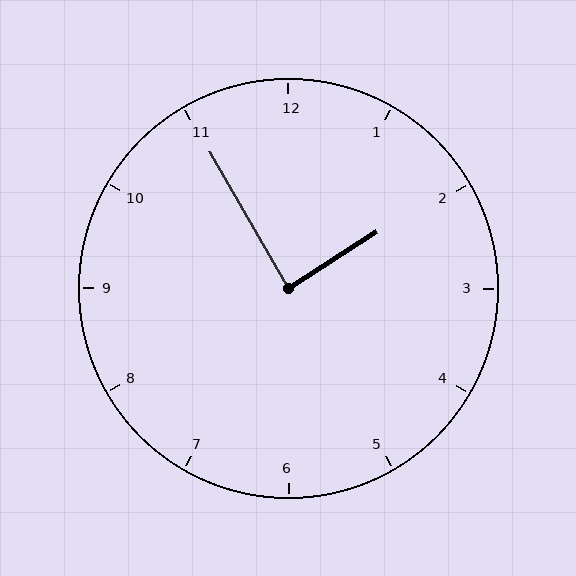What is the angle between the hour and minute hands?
Approximately 88 degrees.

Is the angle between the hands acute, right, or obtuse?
It is right.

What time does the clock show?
1:55.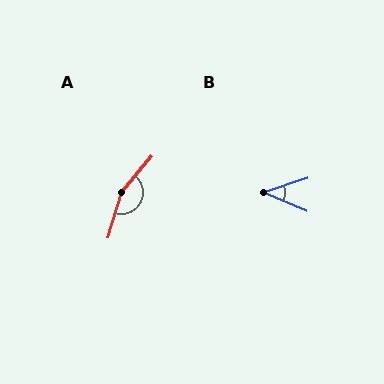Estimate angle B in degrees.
Approximately 42 degrees.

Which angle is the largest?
A, at approximately 157 degrees.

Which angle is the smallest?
B, at approximately 42 degrees.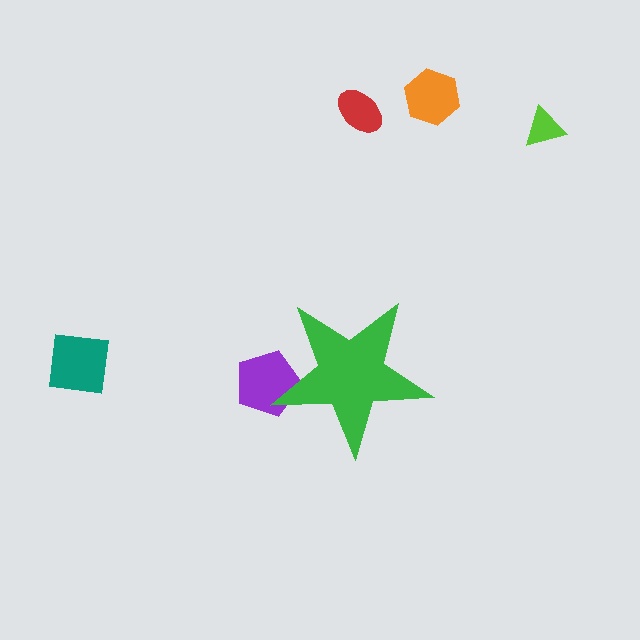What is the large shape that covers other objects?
A green star.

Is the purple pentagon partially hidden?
Yes, the purple pentagon is partially hidden behind the green star.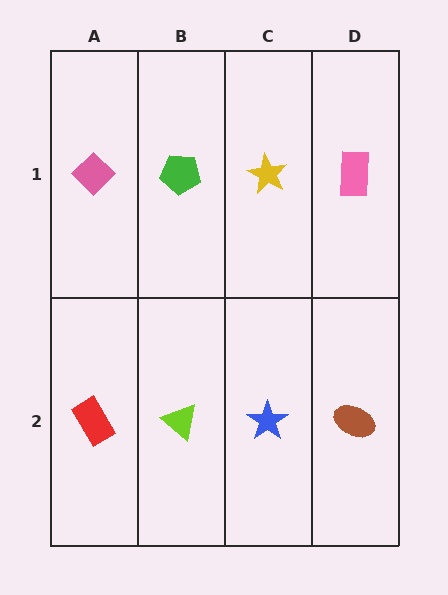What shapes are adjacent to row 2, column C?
A yellow star (row 1, column C), a lime triangle (row 2, column B), a brown ellipse (row 2, column D).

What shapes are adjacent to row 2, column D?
A pink rectangle (row 1, column D), a blue star (row 2, column C).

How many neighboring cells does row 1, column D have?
2.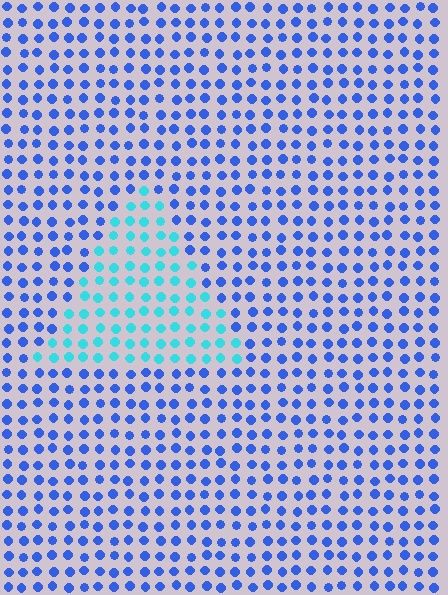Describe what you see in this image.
The image is filled with small blue elements in a uniform arrangement. A triangle-shaped region is visible where the elements are tinted to a slightly different hue, forming a subtle color boundary.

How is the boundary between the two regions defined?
The boundary is defined purely by a slight shift in hue (about 43 degrees). Spacing, size, and orientation are identical on both sides.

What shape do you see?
I see a triangle.